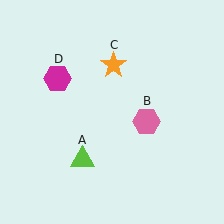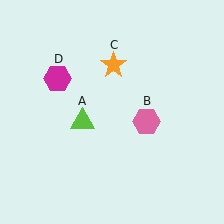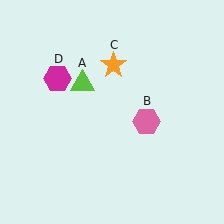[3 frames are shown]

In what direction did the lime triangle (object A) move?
The lime triangle (object A) moved up.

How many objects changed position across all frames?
1 object changed position: lime triangle (object A).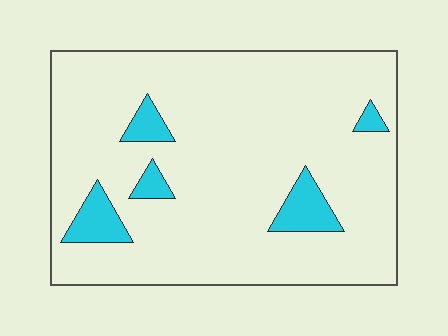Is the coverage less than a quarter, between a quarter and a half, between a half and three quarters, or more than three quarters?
Less than a quarter.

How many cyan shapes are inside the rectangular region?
5.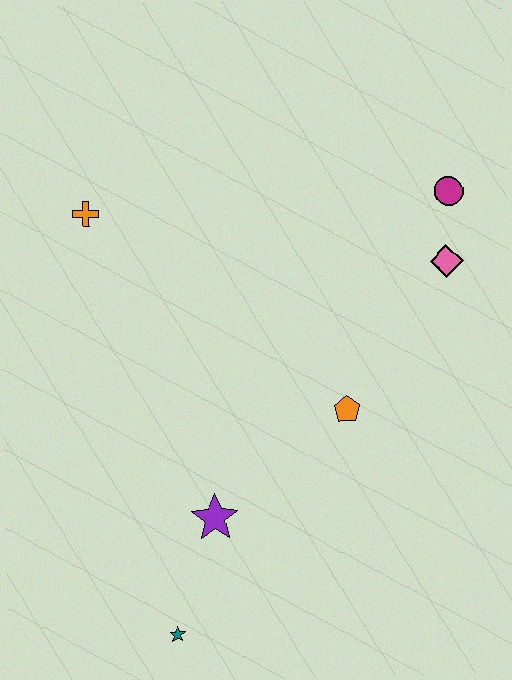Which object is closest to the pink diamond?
The magenta circle is closest to the pink diamond.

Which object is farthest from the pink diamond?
The teal star is farthest from the pink diamond.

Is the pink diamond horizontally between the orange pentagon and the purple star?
No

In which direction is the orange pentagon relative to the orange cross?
The orange pentagon is to the right of the orange cross.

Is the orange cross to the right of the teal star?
No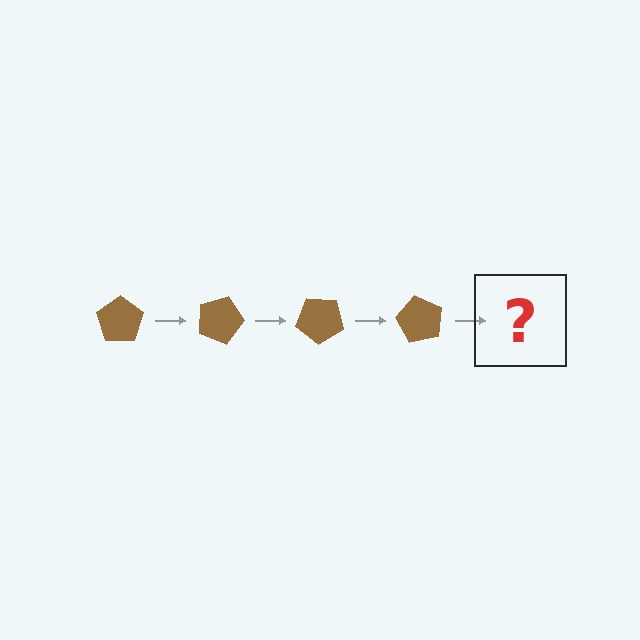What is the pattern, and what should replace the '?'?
The pattern is that the pentagon rotates 20 degrees each step. The '?' should be a brown pentagon rotated 80 degrees.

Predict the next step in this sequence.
The next step is a brown pentagon rotated 80 degrees.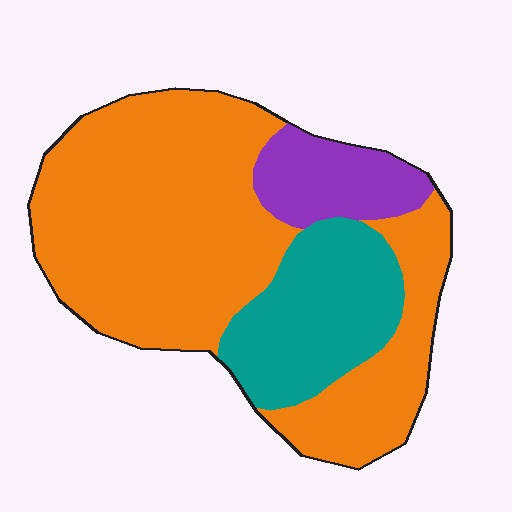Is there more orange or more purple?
Orange.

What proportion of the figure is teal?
Teal covers 22% of the figure.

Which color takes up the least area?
Purple, at roughly 10%.